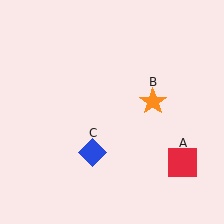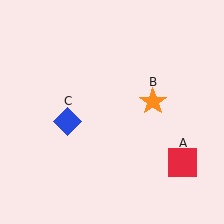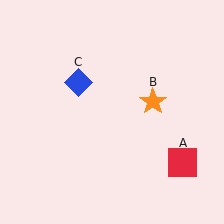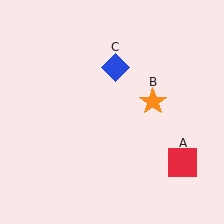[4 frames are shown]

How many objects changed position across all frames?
1 object changed position: blue diamond (object C).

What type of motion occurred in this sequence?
The blue diamond (object C) rotated clockwise around the center of the scene.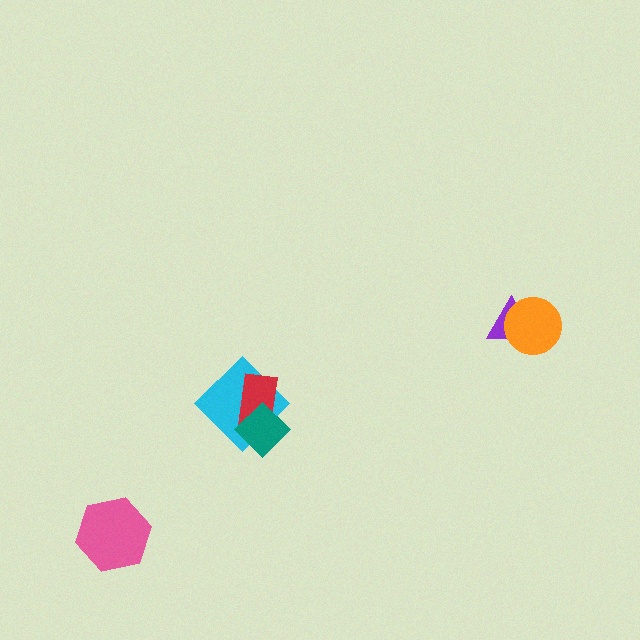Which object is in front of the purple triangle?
The orange circle is in front of the purple triangle.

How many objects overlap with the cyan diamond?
2 objects overlap with the cyan diamond.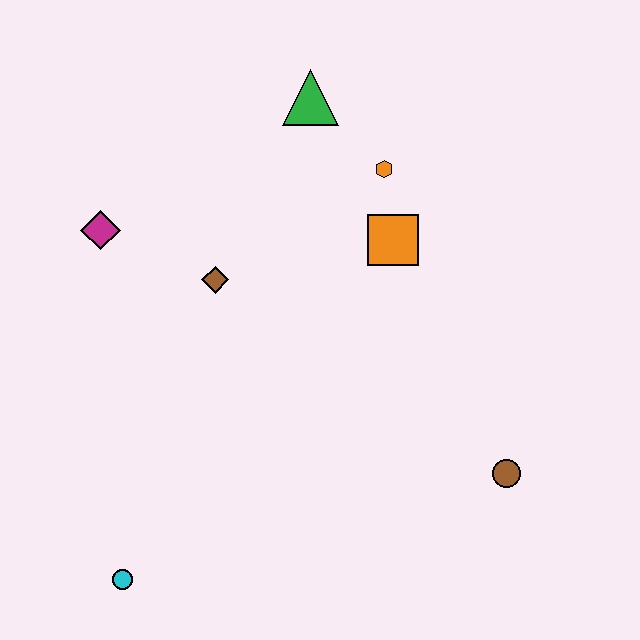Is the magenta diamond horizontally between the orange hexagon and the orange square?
No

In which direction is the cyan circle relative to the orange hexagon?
The cyan circle is below the orange hexagon.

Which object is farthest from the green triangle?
The cyan circle is farthest from the green triangle.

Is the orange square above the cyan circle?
Yes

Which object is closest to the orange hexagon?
The orange square is closest to the orange hexagon.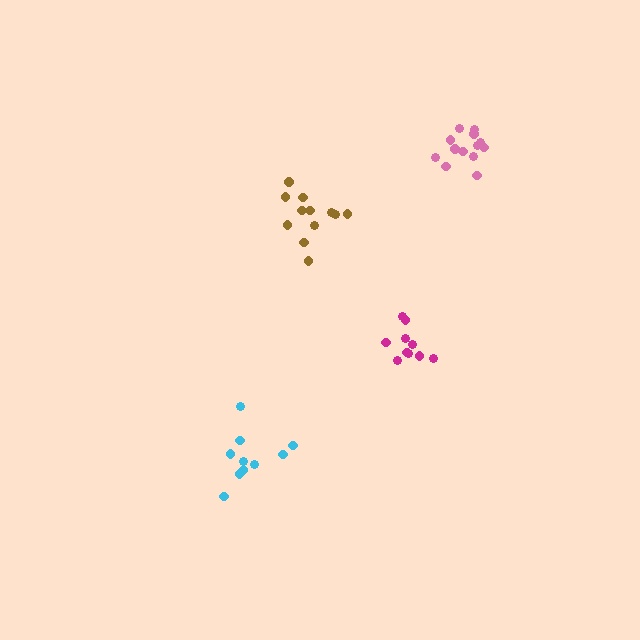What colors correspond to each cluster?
The clusters are colored: cyan, brown, magenta, pink.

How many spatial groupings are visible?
There are 4 spatial groupings.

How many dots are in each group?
Group 1: 10 dots, Group 2: 12 dots, Group 3: 10 dots, Group 4: 13 dots (45 total).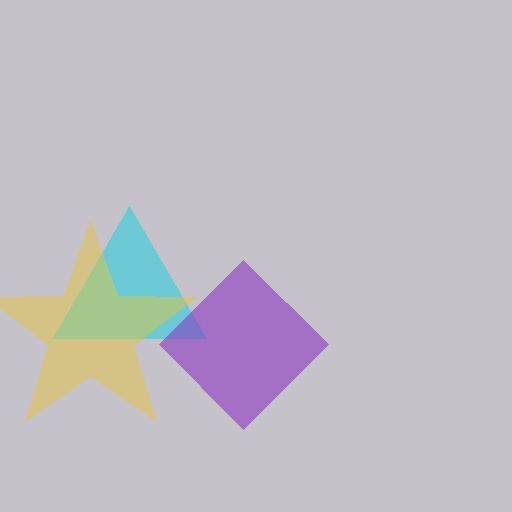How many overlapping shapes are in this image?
There are 3 overlapping shapes in the image.